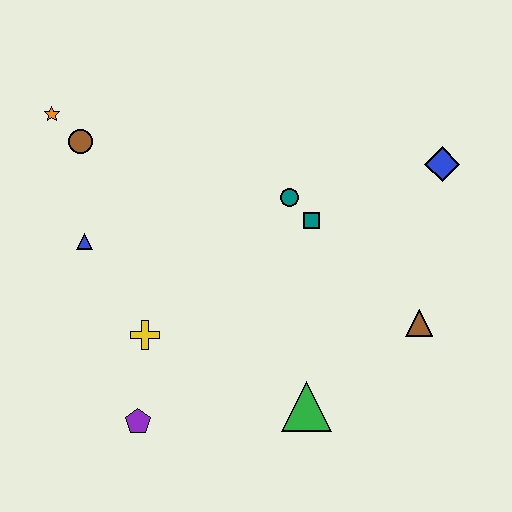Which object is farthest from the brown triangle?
The orange star is farthest from the brown triangle.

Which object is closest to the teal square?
The teal circle is closest to the teal square.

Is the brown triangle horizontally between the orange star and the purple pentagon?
No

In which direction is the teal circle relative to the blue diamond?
The teal circle is to the left of the blue diamond.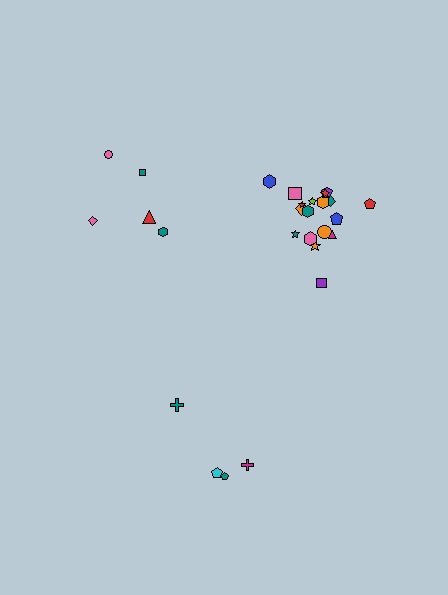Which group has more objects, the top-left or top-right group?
The top-right group.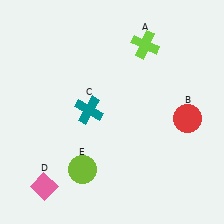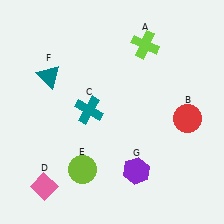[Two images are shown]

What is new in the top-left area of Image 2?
A teal triangle (F) was added in the top-left area of Image 2.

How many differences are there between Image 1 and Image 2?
There are 2 differences between the two images.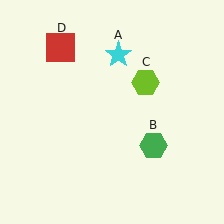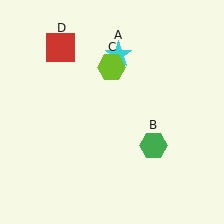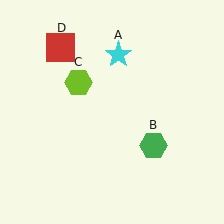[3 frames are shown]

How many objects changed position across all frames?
1 object changed position: lime hexagon (object C).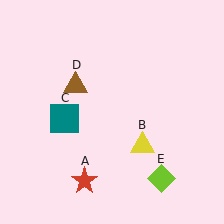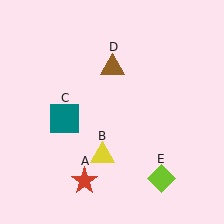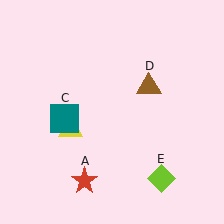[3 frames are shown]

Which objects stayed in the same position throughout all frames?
Red star (object A) and teal square (object C) and lime diamond (object E) remained stationary.